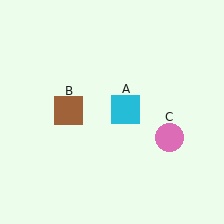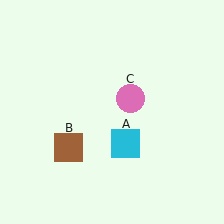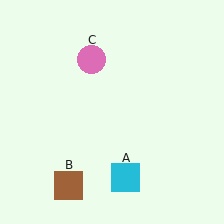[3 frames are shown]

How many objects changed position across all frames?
3 objects changed position: cyan square (object A), brown square (object B), pink circle (object C).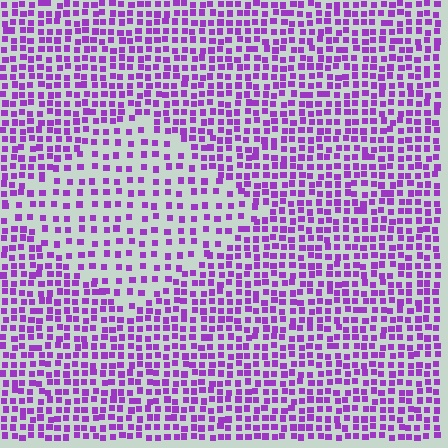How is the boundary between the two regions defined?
The boundary is defined by a change in element density (approximately 1.9x ratio). All elements are the same color, size, and shape.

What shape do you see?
I see a diamond.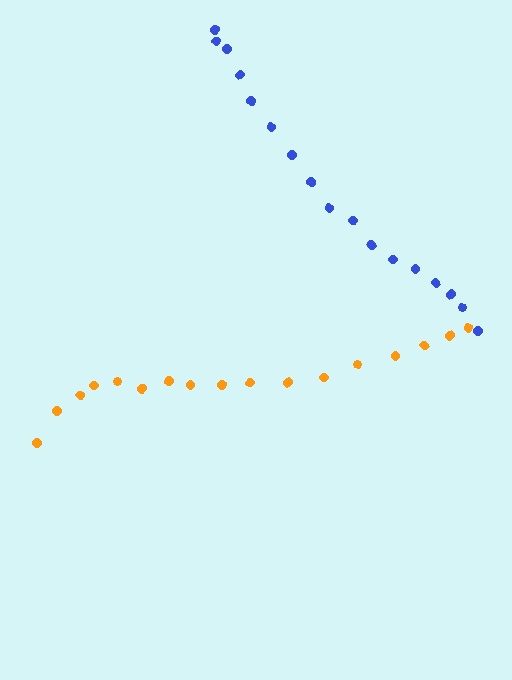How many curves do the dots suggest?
There are 2 distinct paths.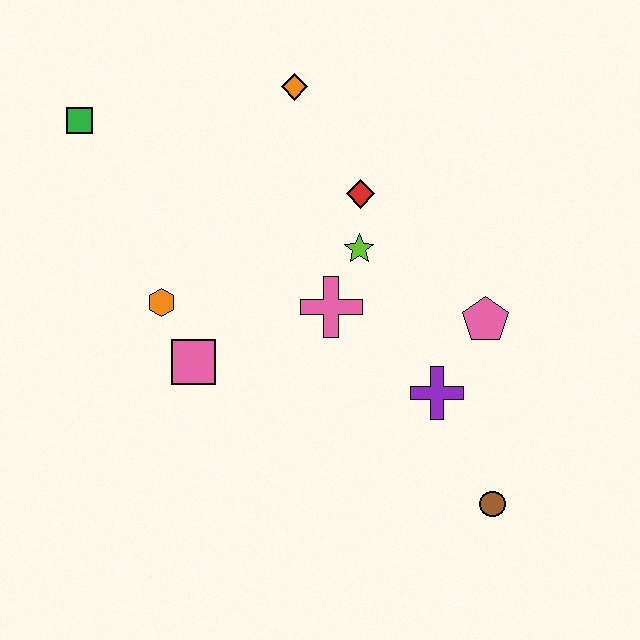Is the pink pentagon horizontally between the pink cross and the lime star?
No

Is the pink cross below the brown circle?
No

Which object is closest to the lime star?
The red diamond is closest to the lime star.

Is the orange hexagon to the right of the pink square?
No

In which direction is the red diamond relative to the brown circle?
The red diamond is above the brown circle.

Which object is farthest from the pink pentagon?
The green square is farthest from the pink pentagon.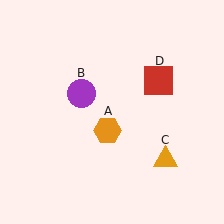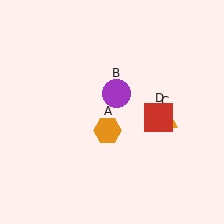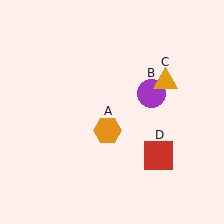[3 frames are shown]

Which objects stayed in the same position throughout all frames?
Orange hexagon (object A) remained stationary.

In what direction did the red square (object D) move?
The red square (object D) moved down.